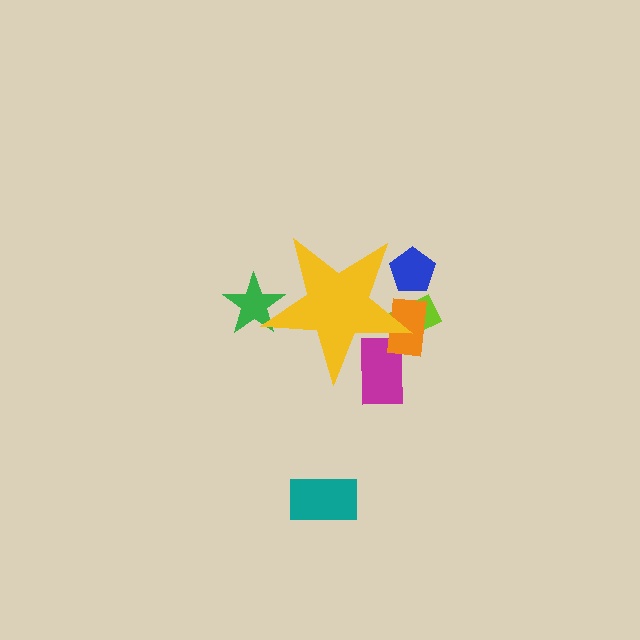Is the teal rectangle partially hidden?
No, the teal rectangle is fully visible.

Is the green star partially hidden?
Yes, the green star is partially hidden behind the yellow star.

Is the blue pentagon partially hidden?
Yes, the blue pentagon is partially hidden behind the yellow star.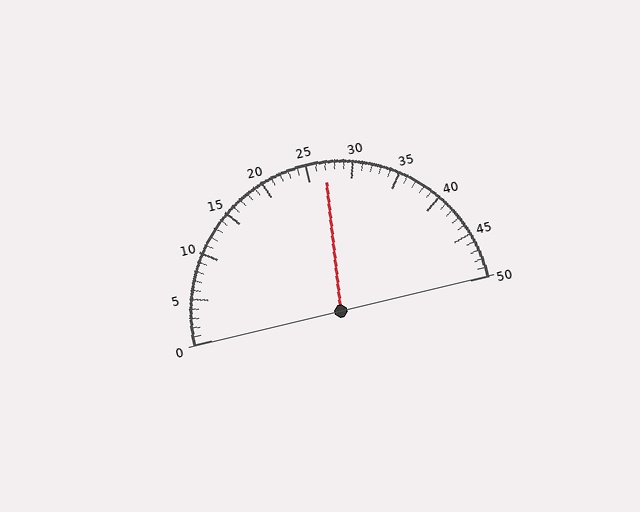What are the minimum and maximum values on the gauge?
The gauge ranges from 0 to 50.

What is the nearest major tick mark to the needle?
The nearest major tick mark is 25.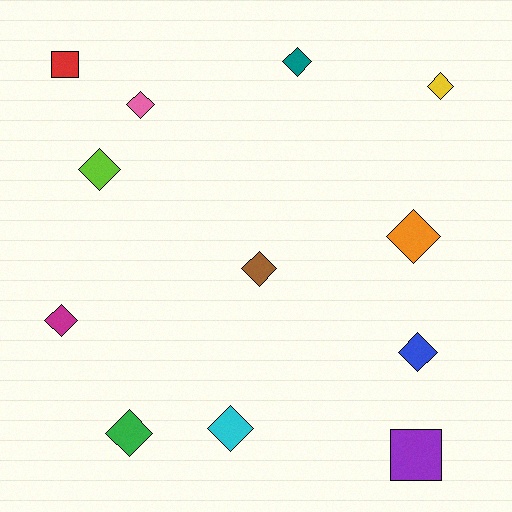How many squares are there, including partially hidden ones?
There are 2 squares.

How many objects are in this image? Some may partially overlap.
There are 12 objects.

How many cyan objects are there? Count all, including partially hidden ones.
There is 1 cyan object.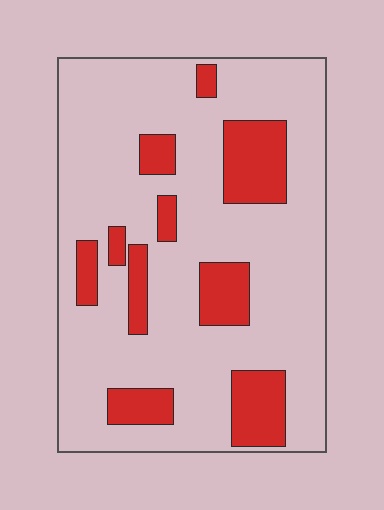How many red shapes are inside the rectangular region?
10.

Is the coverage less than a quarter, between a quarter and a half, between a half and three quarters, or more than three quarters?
Less than a quarter.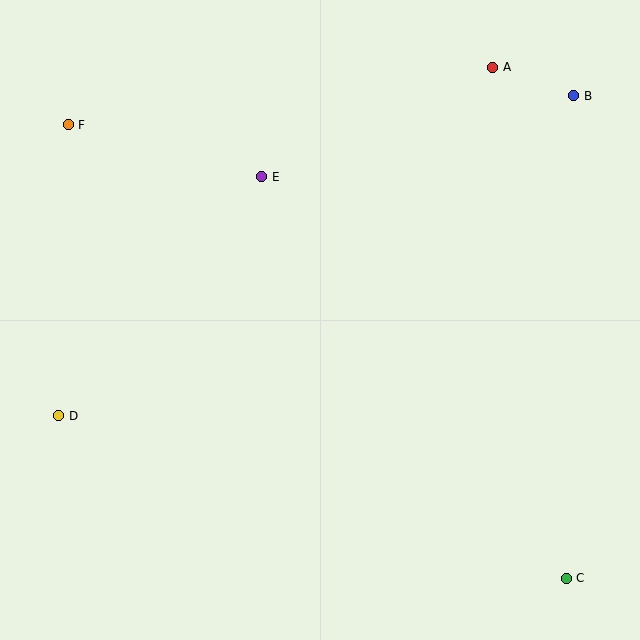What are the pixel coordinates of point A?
Point A is at (493, 67).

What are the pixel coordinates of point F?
Point F is at (68, 125).